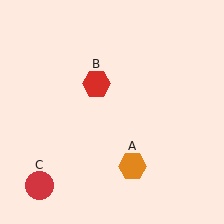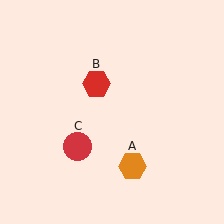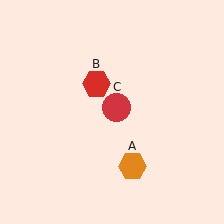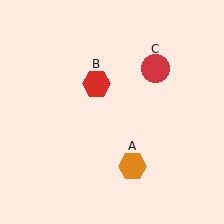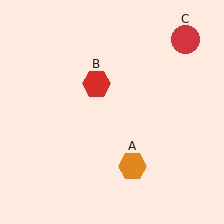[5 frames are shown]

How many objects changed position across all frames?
1 object changed position: red circle (object C).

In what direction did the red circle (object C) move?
The red circle (object C) moved up and to the right.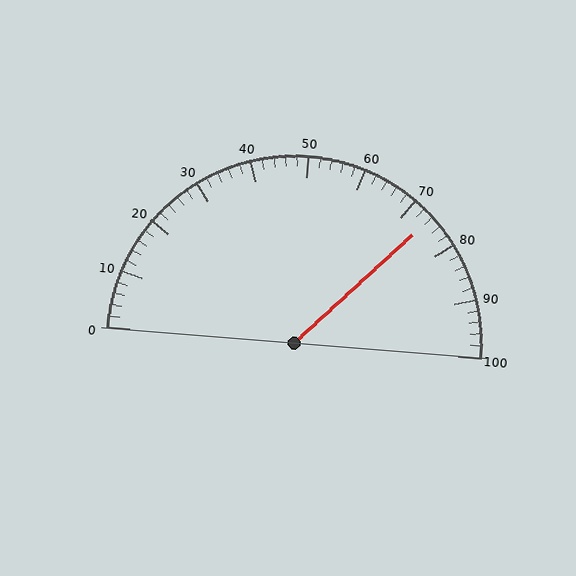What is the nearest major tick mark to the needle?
The nearest major tick mark is 70.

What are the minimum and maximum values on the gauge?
The gauge ranges from 0 to 100.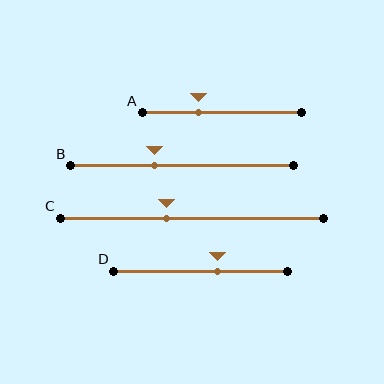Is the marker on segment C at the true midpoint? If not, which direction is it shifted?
No, the marker on segment C is shifted to the left by about 9% of the segment length.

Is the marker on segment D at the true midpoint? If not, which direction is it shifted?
No, the marker on segment D is shifted to the right by about 10% of the segment length.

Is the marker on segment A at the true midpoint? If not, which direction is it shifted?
No, the marker on segment A is shifted to the left by about 14% of the segment length.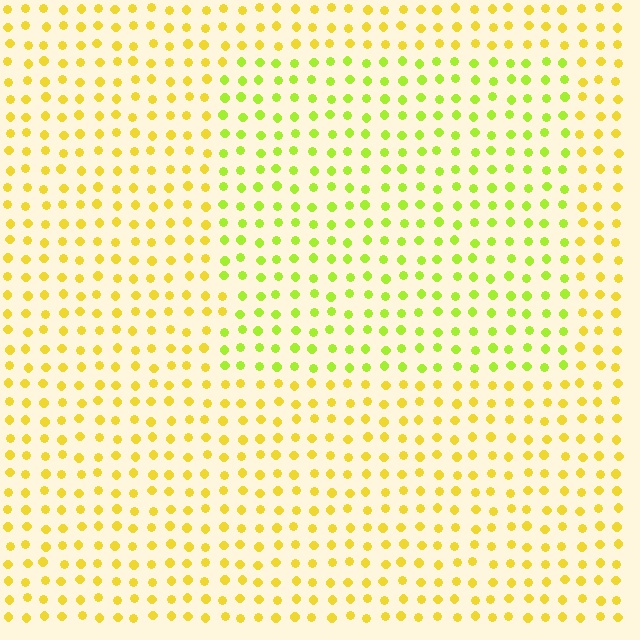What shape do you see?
I see a rectangle.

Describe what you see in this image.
The image is filled with small yellow elements in a uniform arrangement. A rectangle-shaped region is visible where the elements are tinted to a slightly different hue, forming a subtle color boundary.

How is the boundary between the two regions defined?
The boundary is defined purely by a slight shift in hue (about 31 degrees). Spacing, size, and orientation are identical on both sides.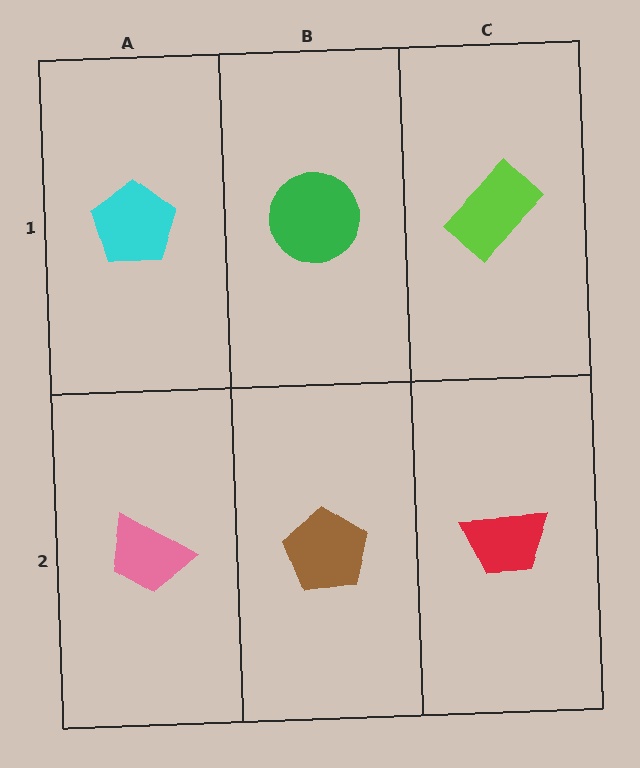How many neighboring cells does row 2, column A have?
2.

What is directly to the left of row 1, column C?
A green circle.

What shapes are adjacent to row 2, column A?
A cyan pentagon (row 1, column A), a brown pentagon (row 2, column B).